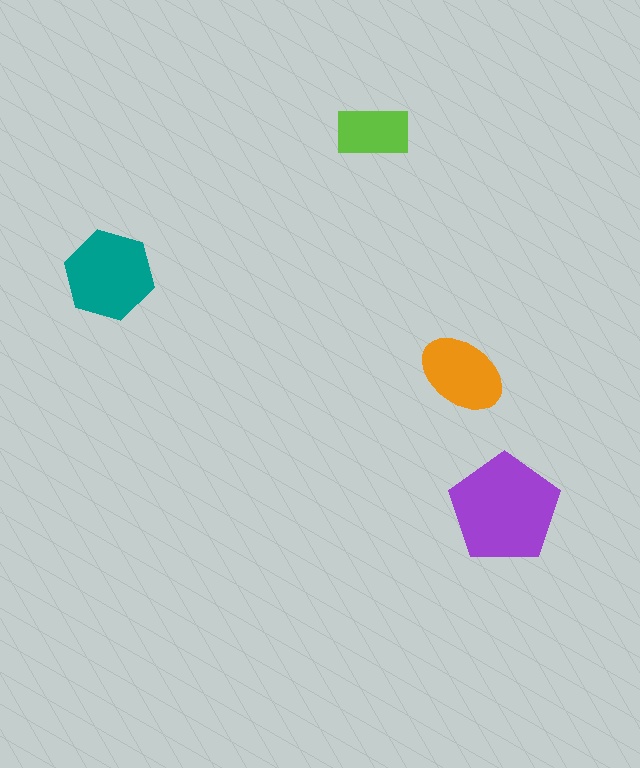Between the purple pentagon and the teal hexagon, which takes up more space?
The purple pentagon.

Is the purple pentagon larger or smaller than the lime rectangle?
Larger.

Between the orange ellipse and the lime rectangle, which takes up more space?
The orange ellipse.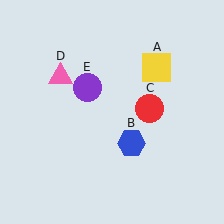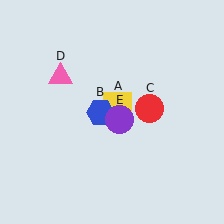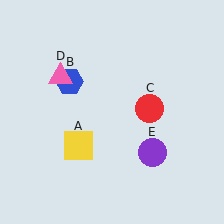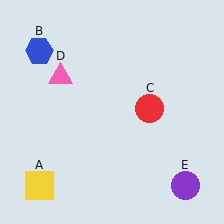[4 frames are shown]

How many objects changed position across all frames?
3 objects changed position: yellow square (object A), blue hexagon (object B), purple circle (object E).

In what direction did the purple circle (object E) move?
The purple circle (object E) moved down and to the right.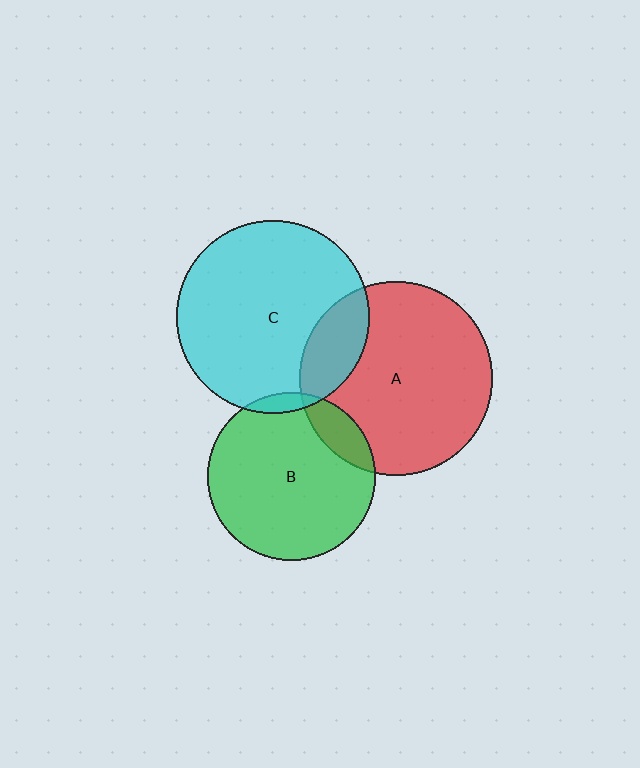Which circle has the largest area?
Circle A (red).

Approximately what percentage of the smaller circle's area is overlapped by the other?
Approximately 5%.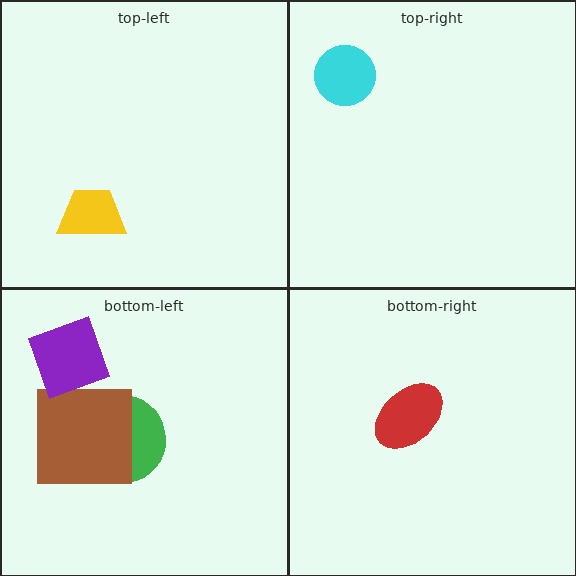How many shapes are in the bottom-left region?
3.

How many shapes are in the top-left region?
1.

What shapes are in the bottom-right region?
The red ellipse.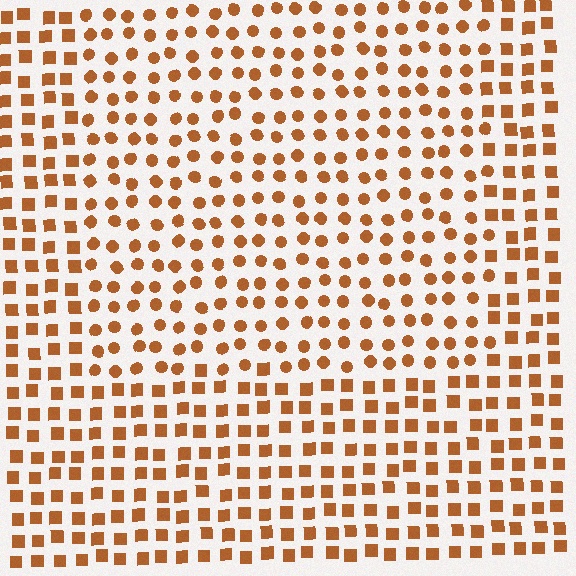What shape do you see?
I see a rectangle.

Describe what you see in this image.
The image is filled with small brown elements arranged in a uniform grid. A rectangle-shaped region contains circles, while the surrounding area contains squares. The boundary is defined purely by the change in element shape.